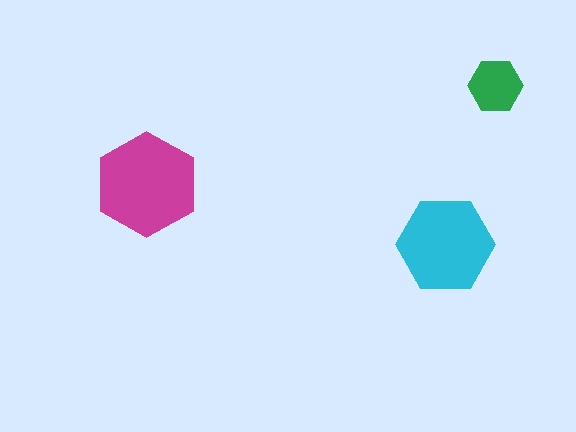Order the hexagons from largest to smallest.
the magenta one, the cyan one, the green one.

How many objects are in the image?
There are 3 objects in the image.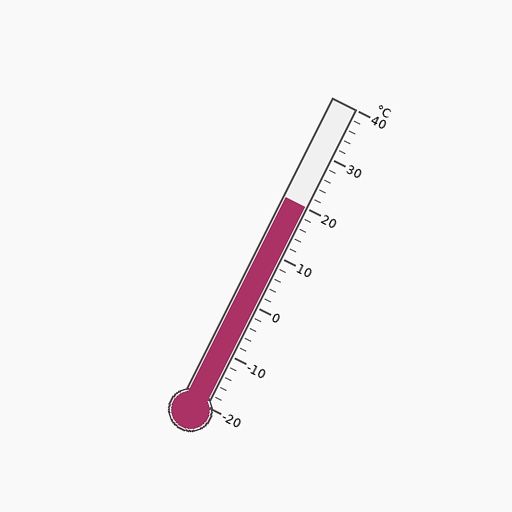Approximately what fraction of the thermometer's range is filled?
The thermometer is filled to approximately 65% of its range.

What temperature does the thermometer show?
The thermometer shows approximately 20°C.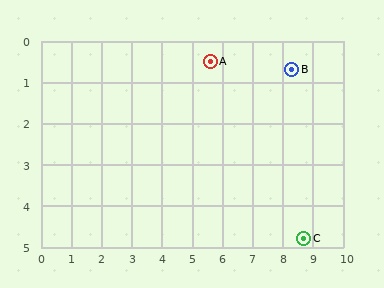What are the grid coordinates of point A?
Point A is at approximately (5.6, 0.5).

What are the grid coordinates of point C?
Point C is at approximately (8.7, 4.8).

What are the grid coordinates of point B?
Point B is at approximately (8.3, 0.7).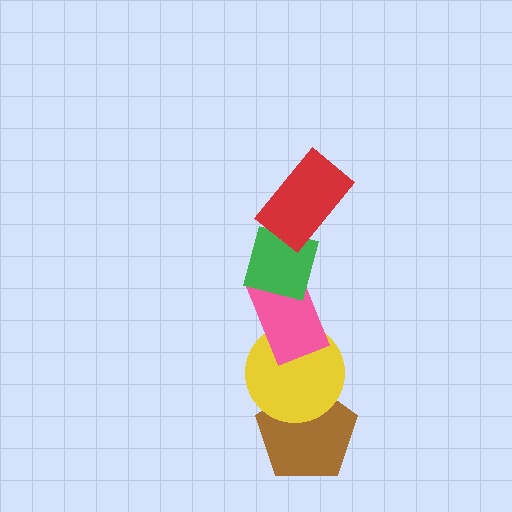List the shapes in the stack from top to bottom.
From top to bottom: the red rectangle, the green square, the pink rectangle, the yellow circle, the brown pentagon.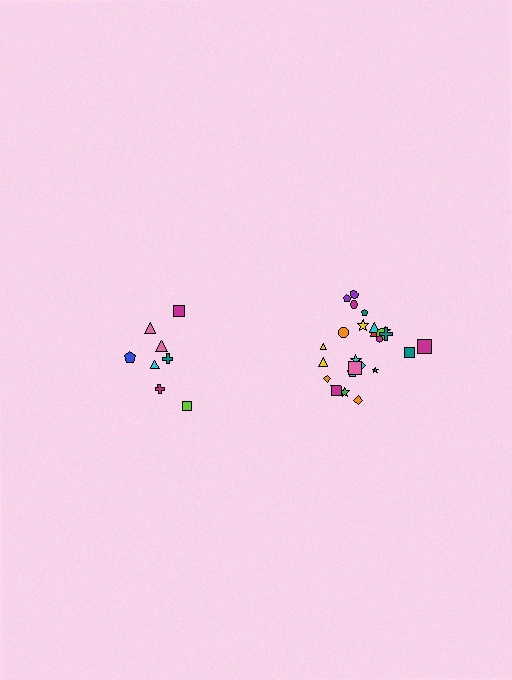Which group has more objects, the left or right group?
The right group.